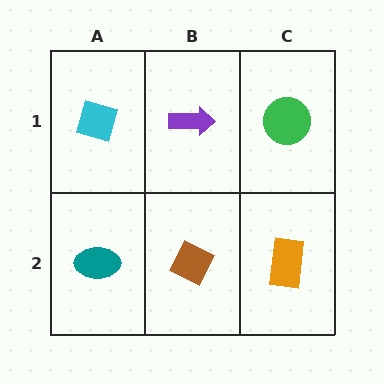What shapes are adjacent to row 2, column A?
A cyan diamond (row 1, column A), a brown diamond (row 2, column B).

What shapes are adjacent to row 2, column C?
A green circle (row 1, column C), a brown diamond (row 2, column B).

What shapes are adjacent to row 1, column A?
A teal ellipse (row 2, column A), a purple arrow (row 1, column B).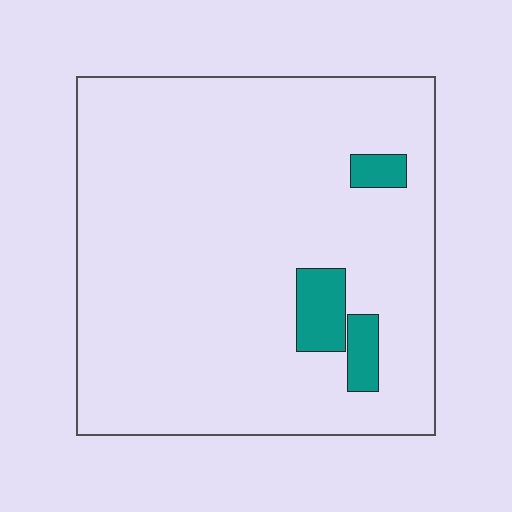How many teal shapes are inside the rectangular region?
3.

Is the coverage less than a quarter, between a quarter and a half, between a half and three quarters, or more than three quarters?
Less than a quarter.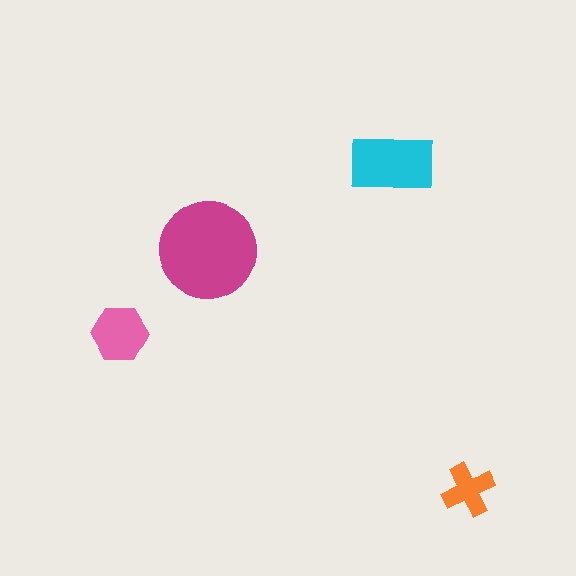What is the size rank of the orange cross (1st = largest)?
4th.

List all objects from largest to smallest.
The magenta circle, the cyan rectangle, the pink hexagon, the orange cross.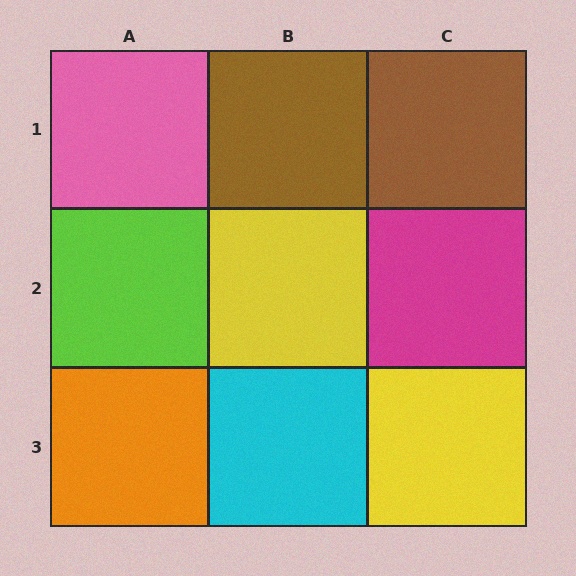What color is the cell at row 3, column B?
Cyan.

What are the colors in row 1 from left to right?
Pink, brown, brown.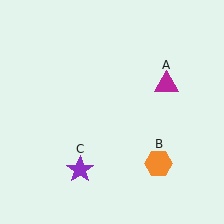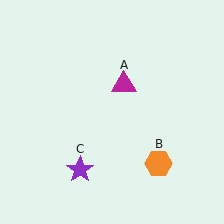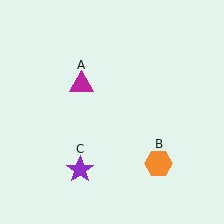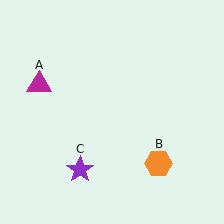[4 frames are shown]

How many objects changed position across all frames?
1 object changed position: magenta triangle (object A).